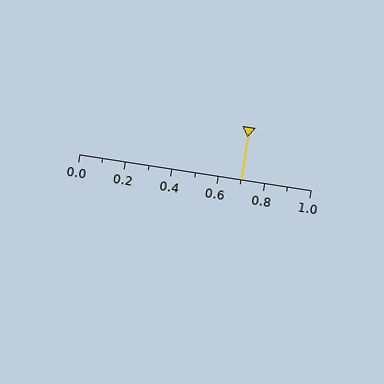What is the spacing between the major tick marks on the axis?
The major ticks are spaced 0.2 apart.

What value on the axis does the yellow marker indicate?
The marker indicates approximately 0.7.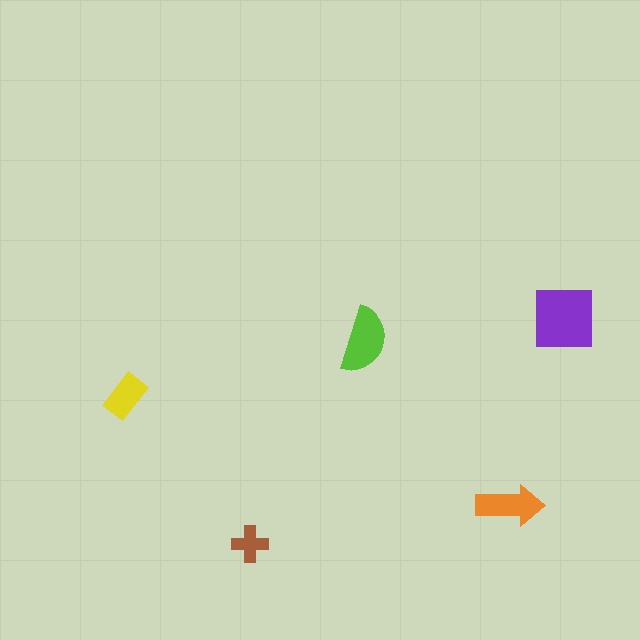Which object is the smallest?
The brown cross.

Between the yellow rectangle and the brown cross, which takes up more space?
The yellow rectangle.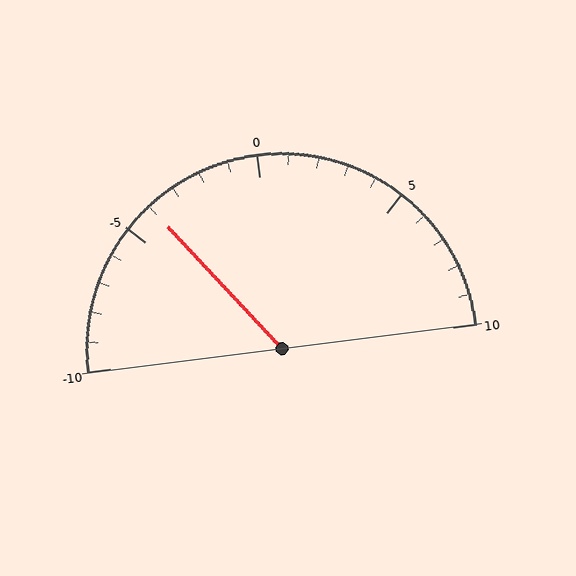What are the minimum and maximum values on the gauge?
The gauge ranges from -10 to 10.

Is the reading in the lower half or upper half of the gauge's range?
The reading is in the lower half of the range (-10 to 10).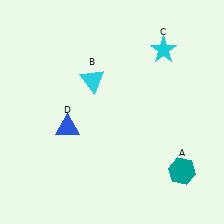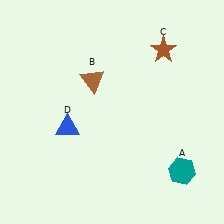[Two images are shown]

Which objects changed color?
B changed from cyan to brown. C changed from cyan to brown.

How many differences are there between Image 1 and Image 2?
There are 2 differences between the two images.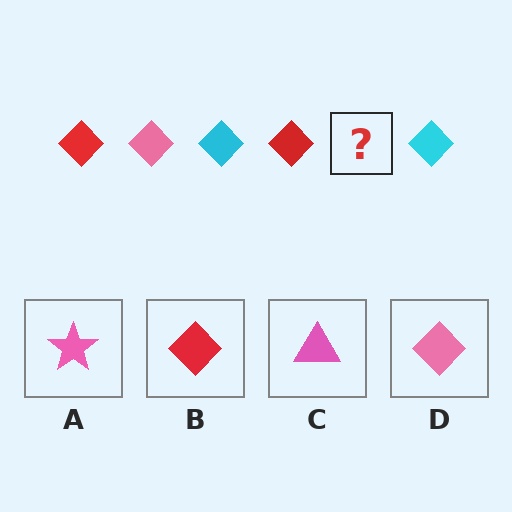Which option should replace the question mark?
Option D.